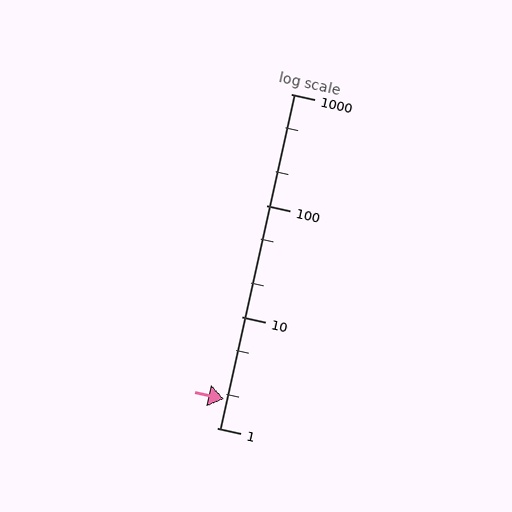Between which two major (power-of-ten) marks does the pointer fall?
The pointer is between 1 and 10.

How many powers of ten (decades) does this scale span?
The scale spans 3 decades, from 1 to 1000.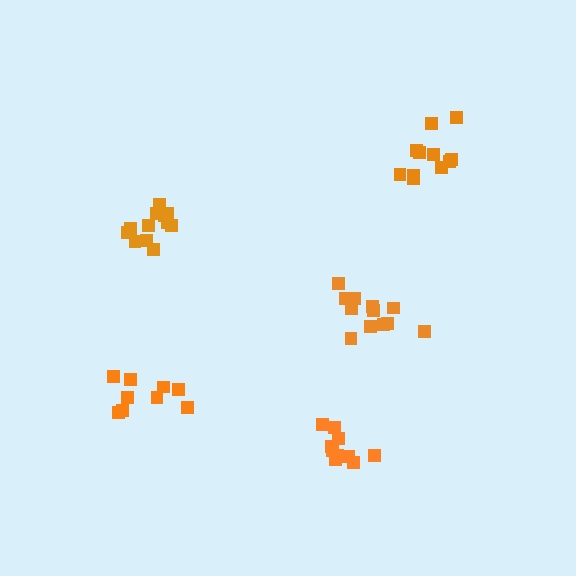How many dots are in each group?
Group 1: 10 dots, Group 2: 12 dots, Group 3: 12 dots, Group 4: 11 dots, Group 5: 9 dots (54 total).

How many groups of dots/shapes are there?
There are 5 groups.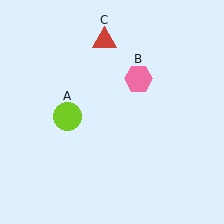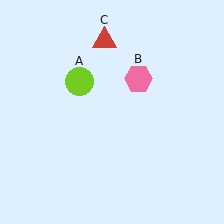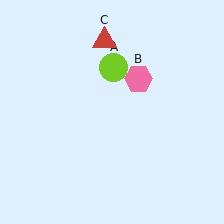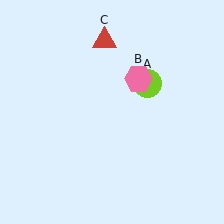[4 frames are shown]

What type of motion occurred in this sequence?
The lime circle (object A) rotated clockwise around the center of the scene.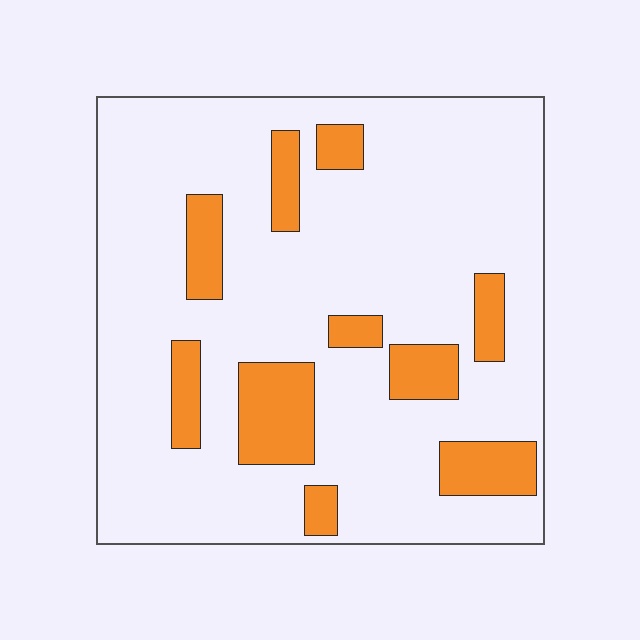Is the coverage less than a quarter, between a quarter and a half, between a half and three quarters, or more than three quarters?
Less than a quarter.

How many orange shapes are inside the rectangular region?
10.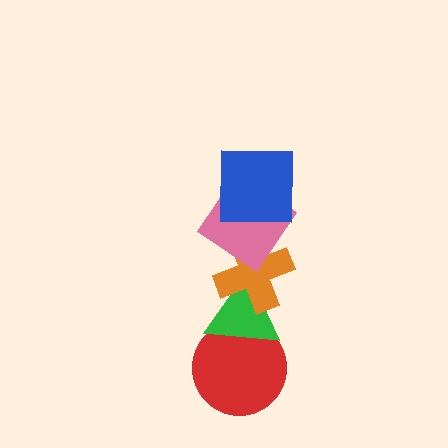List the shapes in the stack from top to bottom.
From top to bottom: the blue square, the pink diamond, the orange cross, the green triangle, the red circle.